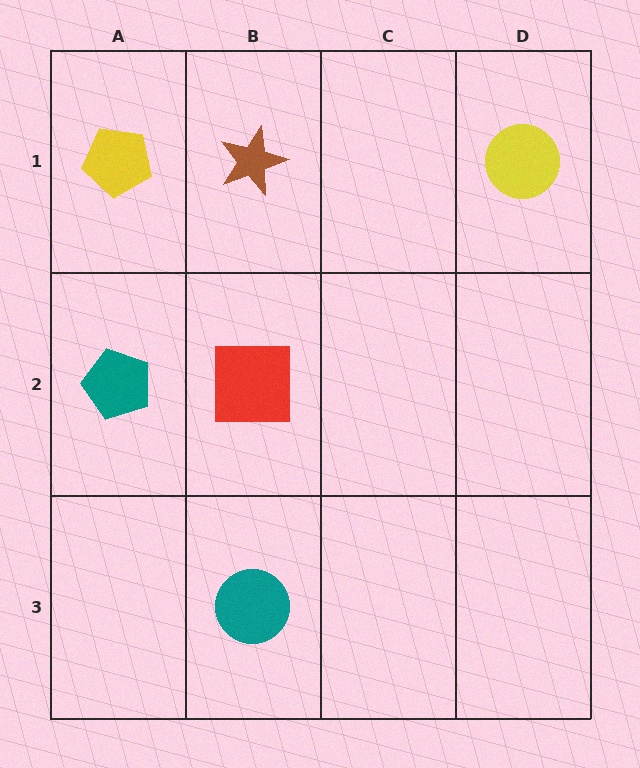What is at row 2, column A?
A teal pentagon.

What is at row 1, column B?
A brown star.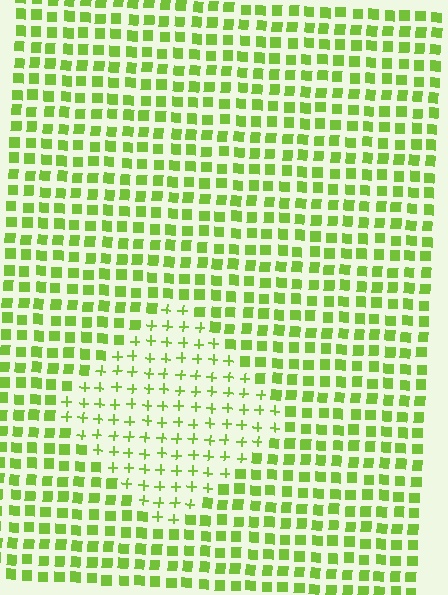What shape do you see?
I see a diamond.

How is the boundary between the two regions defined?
The boundary is defined by a change in element shape: plus signs inside vs. squares outside. All elements share the same color and spacing.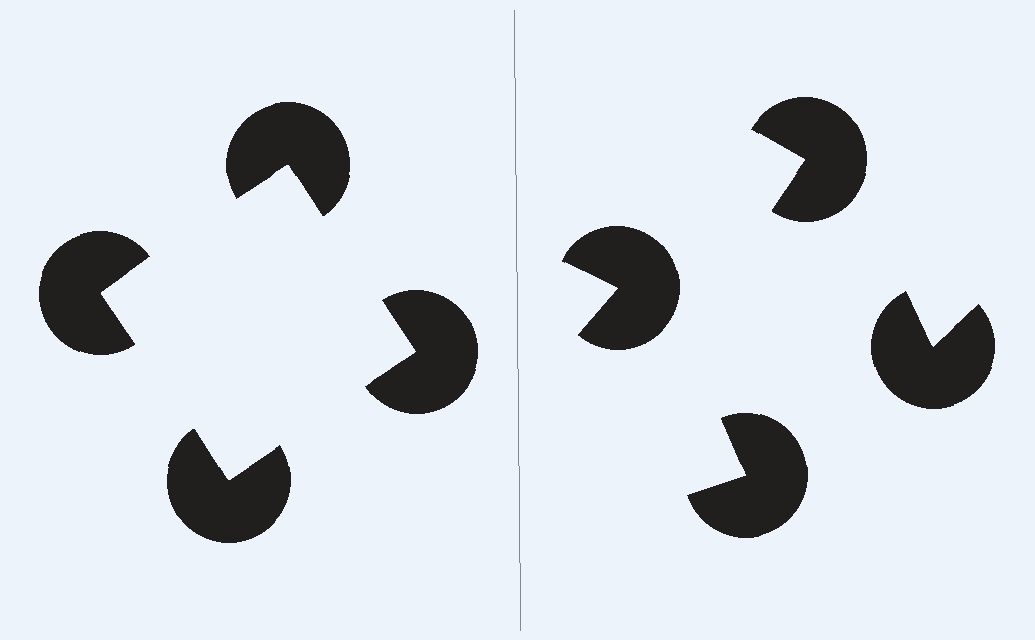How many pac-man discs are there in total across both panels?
8 — 4 on each side.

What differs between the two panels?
The pac-man discs are positioned identically on both sides; only the wedge orientations differ. On the left they align to a square; on the right they are misaligned.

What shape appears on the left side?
An illusory square.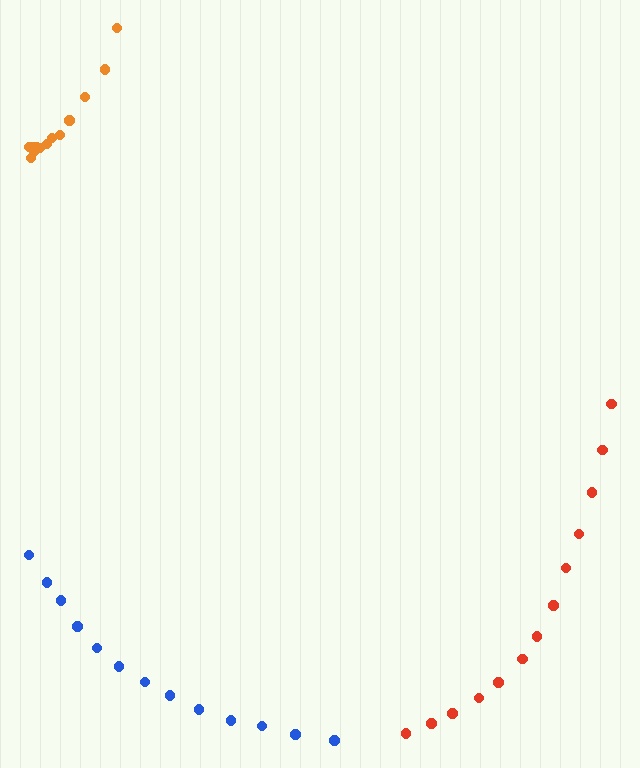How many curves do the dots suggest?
There are 3 distinct paths.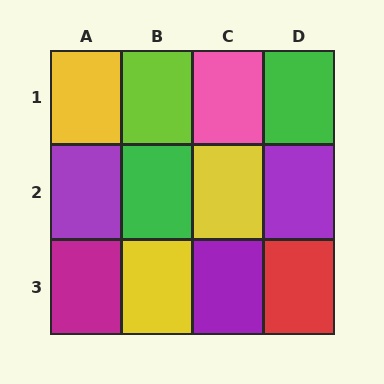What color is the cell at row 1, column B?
Lime.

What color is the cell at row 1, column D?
Green.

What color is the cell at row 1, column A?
Yellow.